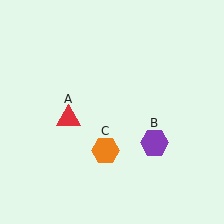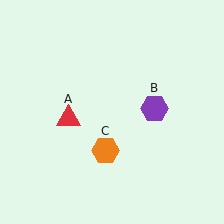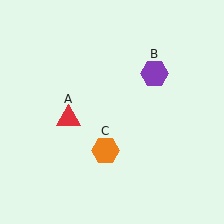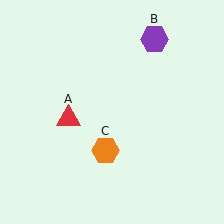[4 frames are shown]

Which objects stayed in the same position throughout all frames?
Red triangle (object A) and orange hexagon (object C) remained stationary.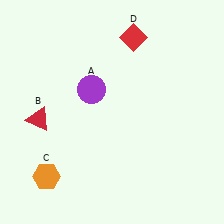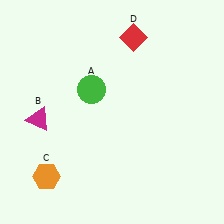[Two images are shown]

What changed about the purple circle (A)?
In Image 1, A is purple. In Image 2, it changed to green.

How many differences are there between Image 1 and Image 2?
There are 2 differences between the two images.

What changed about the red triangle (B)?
In Image 1, B is red. In Image 2, it changed to magenta.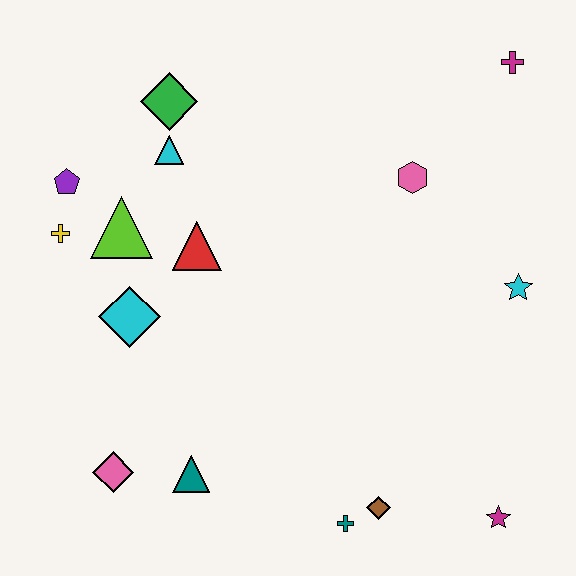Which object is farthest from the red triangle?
The magenta star is farthest from the red triangle.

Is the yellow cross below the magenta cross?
Yes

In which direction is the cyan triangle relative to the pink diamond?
The cyan triangle is above the pink diamond.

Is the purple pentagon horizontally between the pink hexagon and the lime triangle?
No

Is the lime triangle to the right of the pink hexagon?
No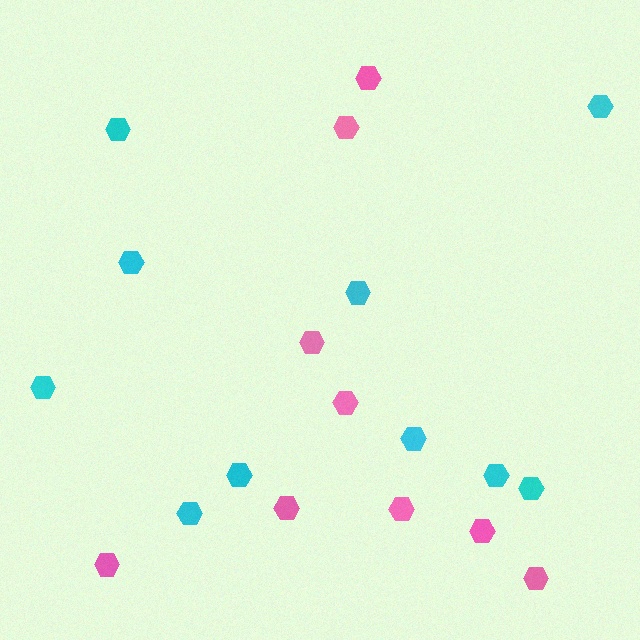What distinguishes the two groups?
There are 2 groups: one group of cyan hexagons (10) and one group of pink hexagons (9).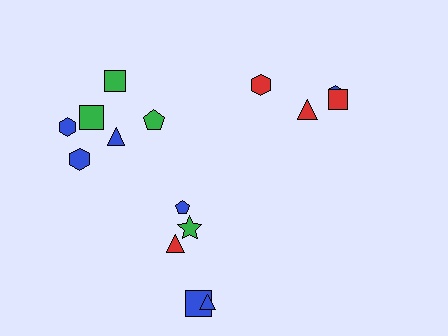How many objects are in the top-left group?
There are 6 objects.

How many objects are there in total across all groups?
There are 15 objects.